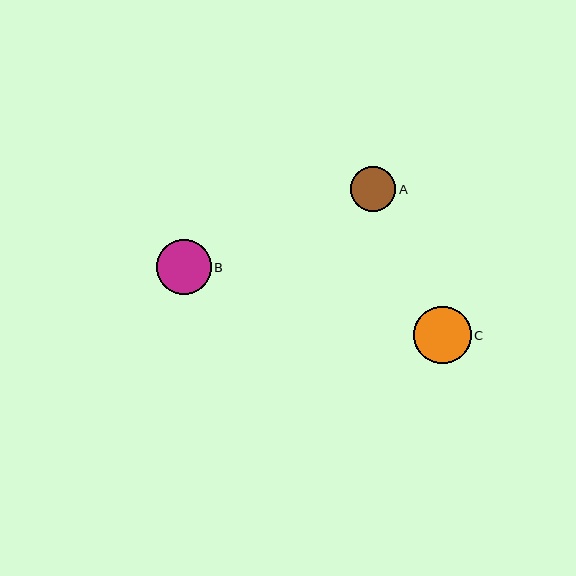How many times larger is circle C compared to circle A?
Circle C is approximately 1.3 times the size of circle A.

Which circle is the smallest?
Circle A is the smallest with a size of approximately 45 pixels.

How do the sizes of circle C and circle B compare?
Circle C and circle B are approximately the same size.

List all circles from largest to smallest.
From largest to smallest: C, B, A.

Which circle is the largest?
Circle C is the largest with a size of approximately 57 pixels.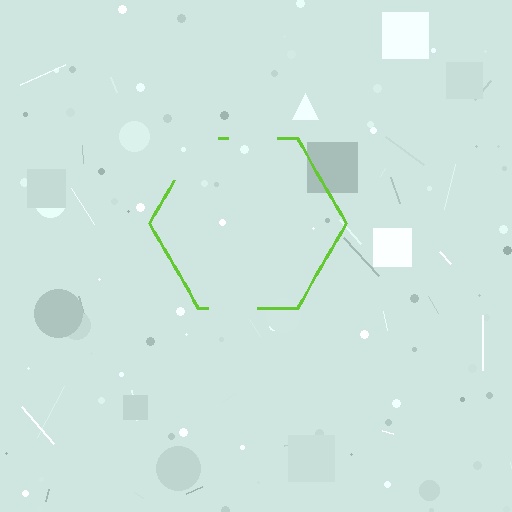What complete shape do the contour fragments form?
The contour fragments form a hexagon.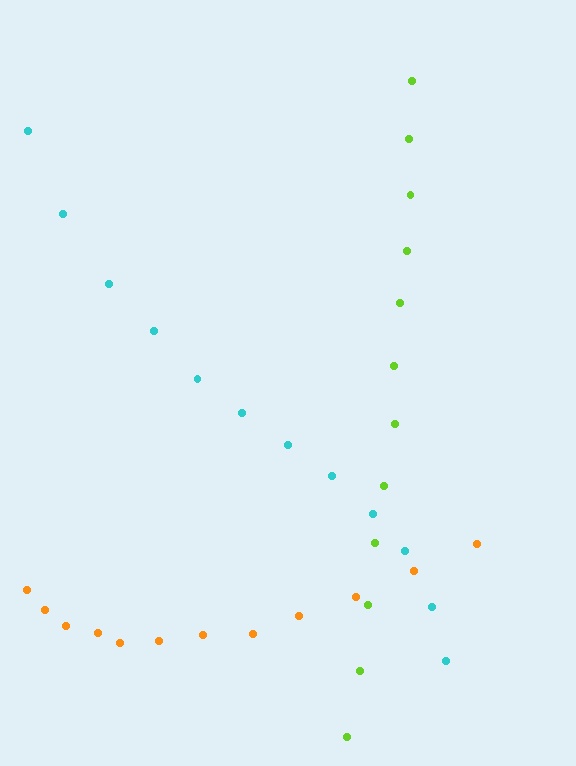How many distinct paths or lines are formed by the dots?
There are 3 distinct paths.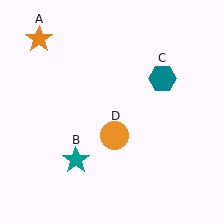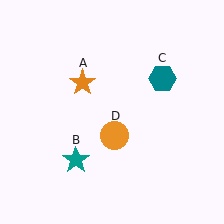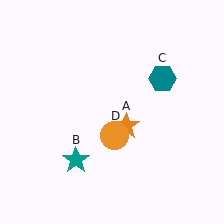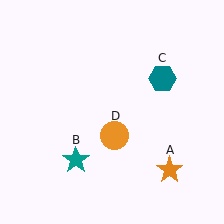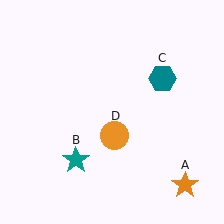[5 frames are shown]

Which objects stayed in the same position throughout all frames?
Teal star (object B) and teal hexagon (object C) and orange circle (object D) remained stationary.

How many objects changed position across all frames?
1 object changed position: orange star (object A).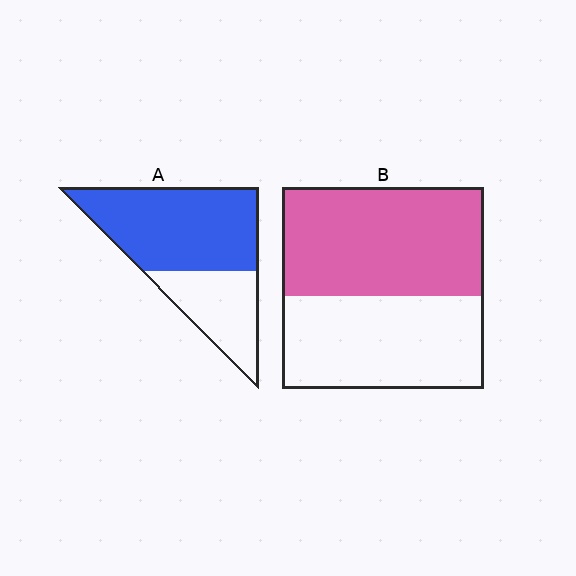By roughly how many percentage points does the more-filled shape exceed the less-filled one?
By roughly 10 percentage points (A over B).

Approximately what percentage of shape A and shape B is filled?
A is approximately 65% and B is approximately 55%.